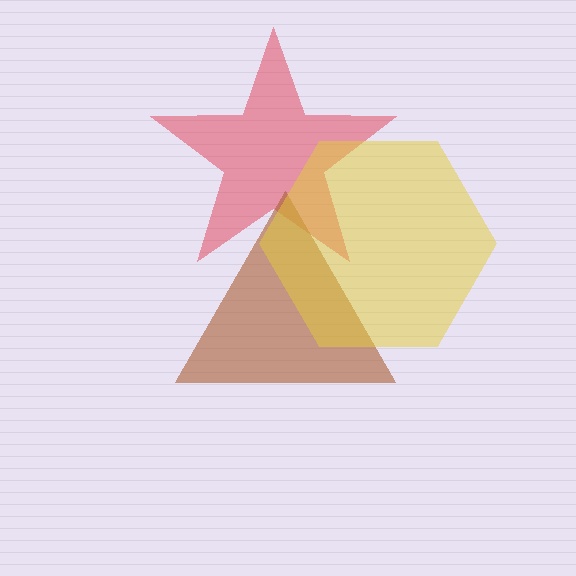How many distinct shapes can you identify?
There are 3 distinct shapes: a red star, a brown triangle, a yellow hexagon.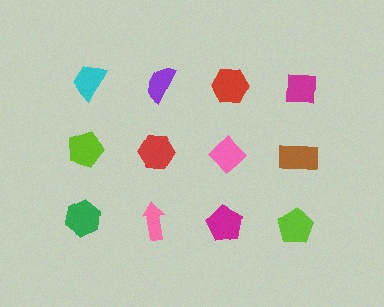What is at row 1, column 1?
A cyan trapezoid.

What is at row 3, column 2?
A pink arrow.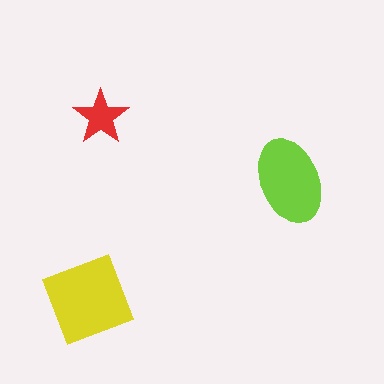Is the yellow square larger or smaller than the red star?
Larger.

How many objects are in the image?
There are 3 objects in the image.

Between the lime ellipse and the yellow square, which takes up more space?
The yellow square.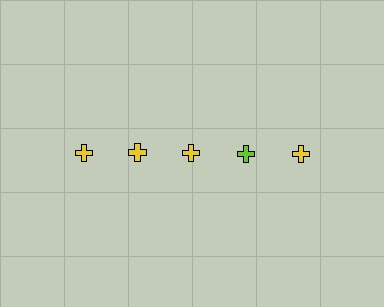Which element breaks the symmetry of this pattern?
The lime cross in the top row, second from right column breaks the symmetry. All other shapes are yellow crosses.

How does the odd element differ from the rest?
It has a different color: lime instead of yellow.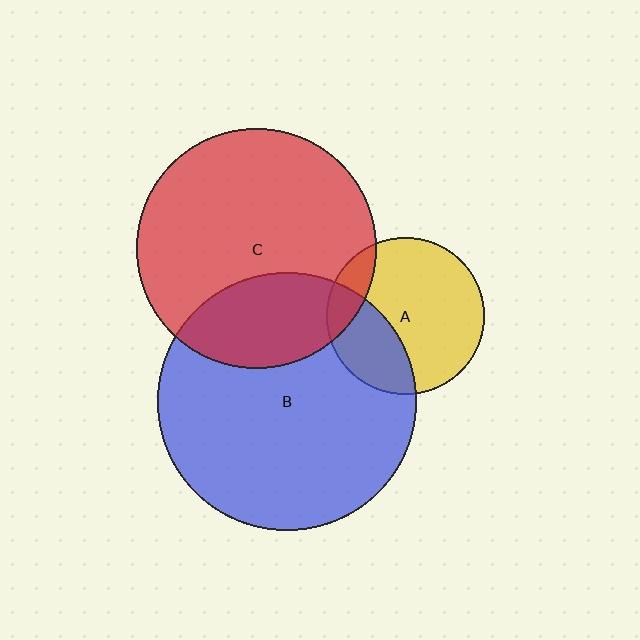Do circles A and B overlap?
Yes.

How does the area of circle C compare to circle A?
Approximately 2.3 times.